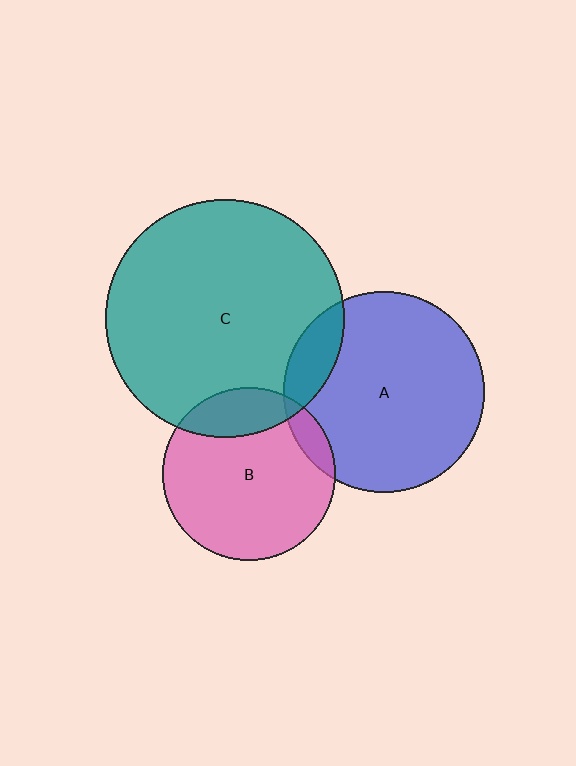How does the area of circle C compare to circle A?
Approximately 1.4 times.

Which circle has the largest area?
Circle C (teal).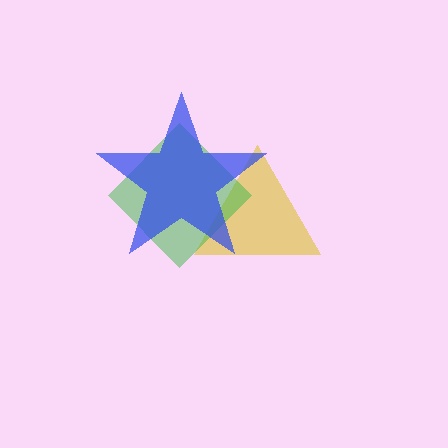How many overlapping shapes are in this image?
There are 3 overlapping shapes in the image.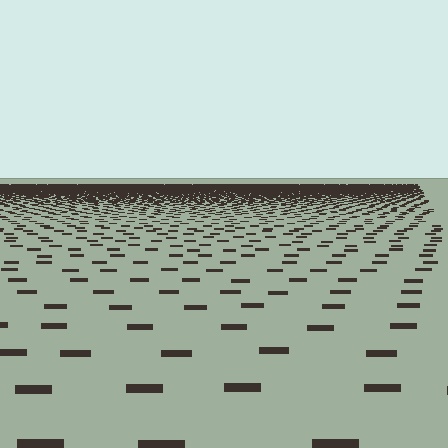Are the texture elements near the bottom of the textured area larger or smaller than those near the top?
Larger. Near the bottom, elements are closer to the viewer and appear at a bigger on-screen size.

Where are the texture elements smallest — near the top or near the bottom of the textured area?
Near the top.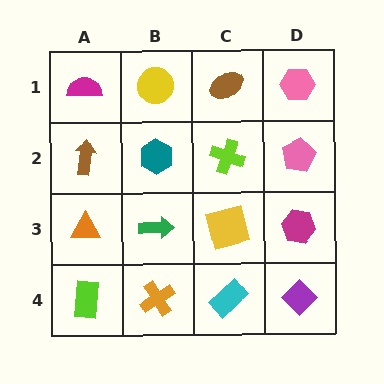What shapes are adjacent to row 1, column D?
A pink pentagon (row 2, column D), a brown ellipse (row 1, column C).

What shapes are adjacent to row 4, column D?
A magenta hexagon (row 3, column D), a cyan rectangle (row 4, column C).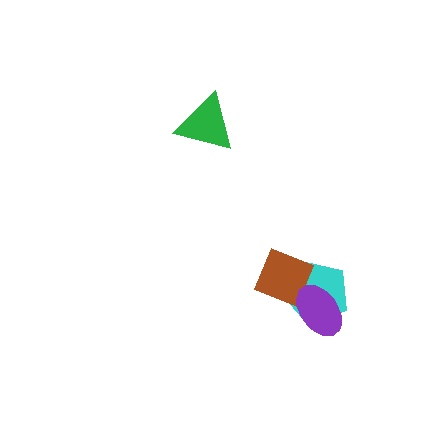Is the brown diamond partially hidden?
Yes, it is partially covered by another shape.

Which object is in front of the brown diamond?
The purple ellipse is in front of the brown diamond.